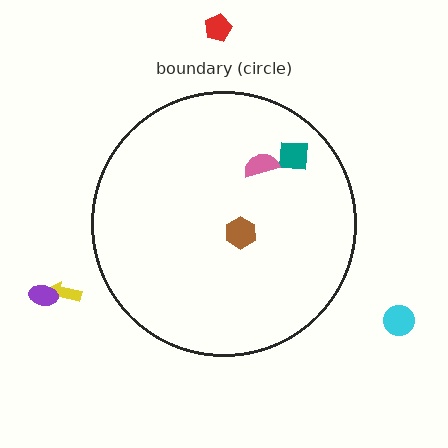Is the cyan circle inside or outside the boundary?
Outside.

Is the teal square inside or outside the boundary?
Inside.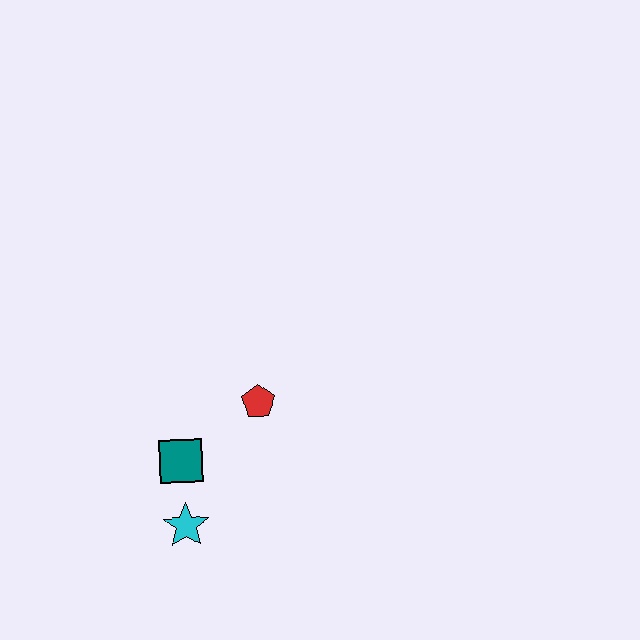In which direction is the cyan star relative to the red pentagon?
The cyan star is below the red pentagon.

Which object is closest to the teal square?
The cyan star is closest to the teal square.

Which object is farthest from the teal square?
The red pentagon is farthest from the teal square.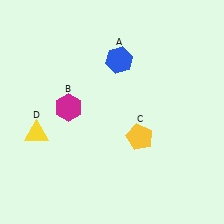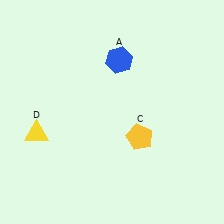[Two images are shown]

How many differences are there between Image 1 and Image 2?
There is 1 difference between the two images.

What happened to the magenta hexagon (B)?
The magenta hexagon (B) was removed in Image 2. It was in the top-left area of Image 1.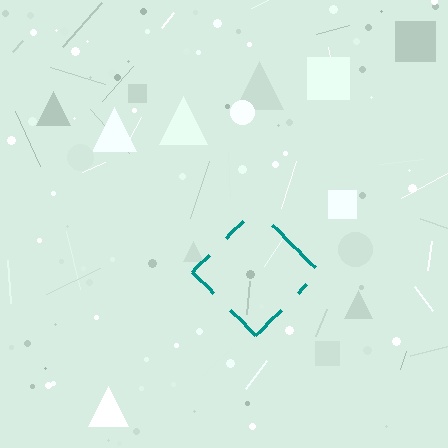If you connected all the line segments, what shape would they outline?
They would outline a diamond.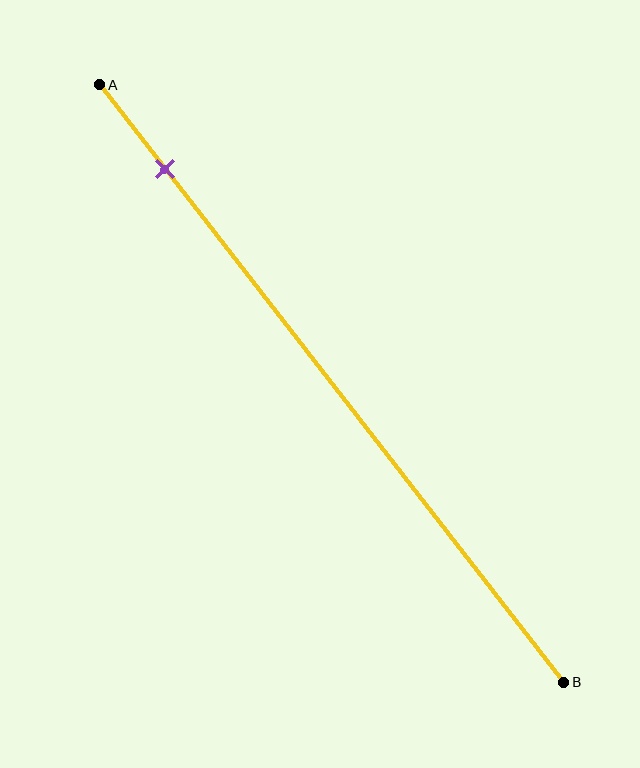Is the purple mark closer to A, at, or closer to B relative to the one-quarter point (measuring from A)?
The purple mark is closer to point A than the one-quarter point of segment AB.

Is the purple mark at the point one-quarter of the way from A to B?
No, the mark is at about 15% from A, not at the 25% one-quarter point.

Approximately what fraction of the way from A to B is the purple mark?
The purple mark is approximately 15% of the way from A to B.